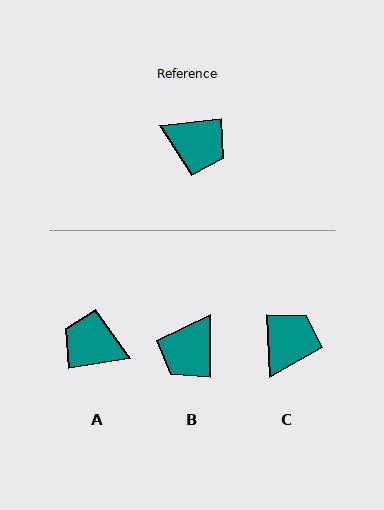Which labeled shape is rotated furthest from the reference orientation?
A, about 177 degrees away.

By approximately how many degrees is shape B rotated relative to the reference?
Approximately 97 degrees clockwise.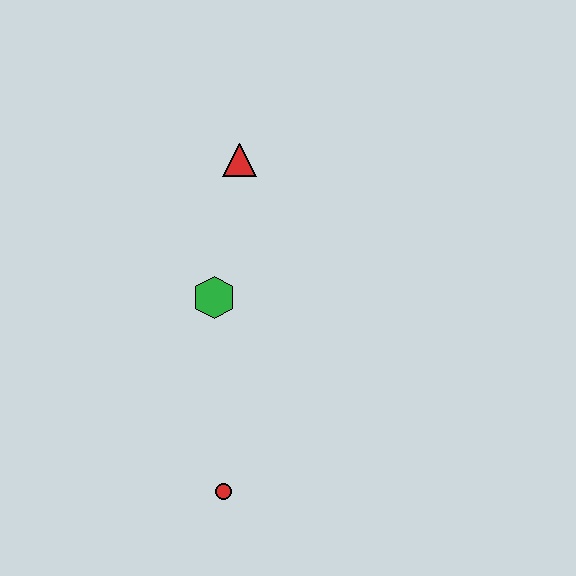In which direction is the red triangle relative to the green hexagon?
The red triangle is above the green hexagon.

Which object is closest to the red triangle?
The green hexagon is closest to the red triangle.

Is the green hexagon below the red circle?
No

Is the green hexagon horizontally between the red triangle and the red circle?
No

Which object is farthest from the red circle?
The red triangle is farthest from the red circle.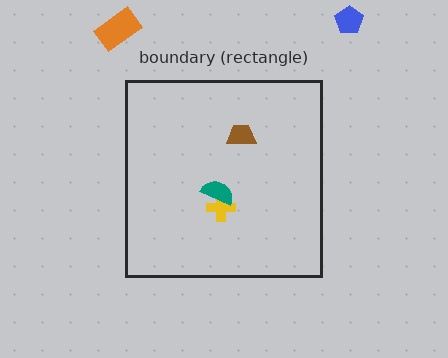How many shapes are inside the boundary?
3 inside, 2 outside.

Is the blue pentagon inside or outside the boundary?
Outside.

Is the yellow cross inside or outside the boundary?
Inside.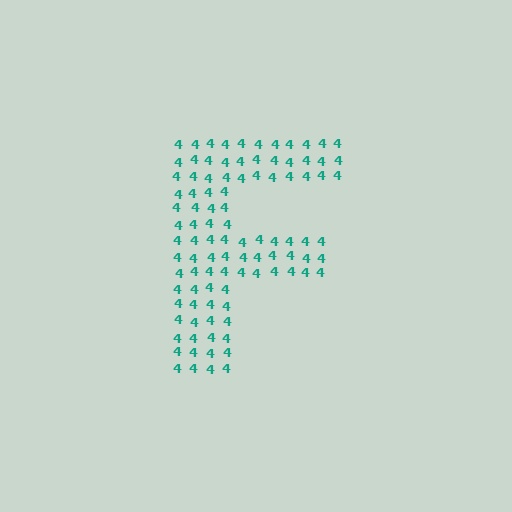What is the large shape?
The large shape is the letter F.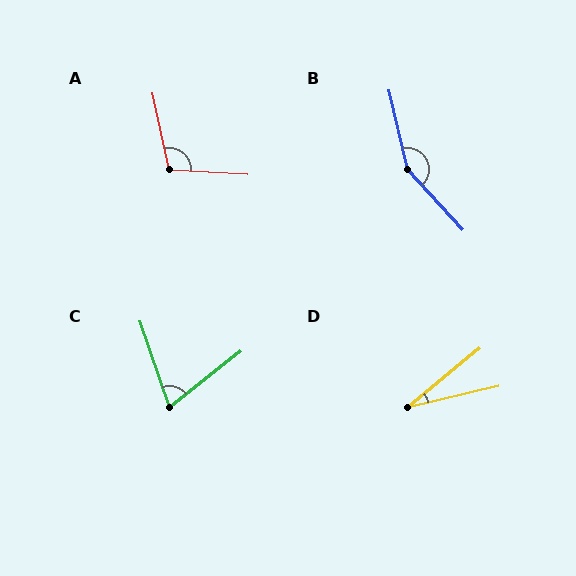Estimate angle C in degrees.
Approximately 71 degrees.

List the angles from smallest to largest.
D (27°), C (71°), A (105°), B (151°).